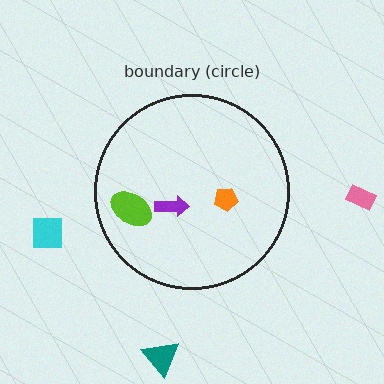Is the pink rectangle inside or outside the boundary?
Outside.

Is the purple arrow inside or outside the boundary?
Inside.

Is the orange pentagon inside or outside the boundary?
Inside.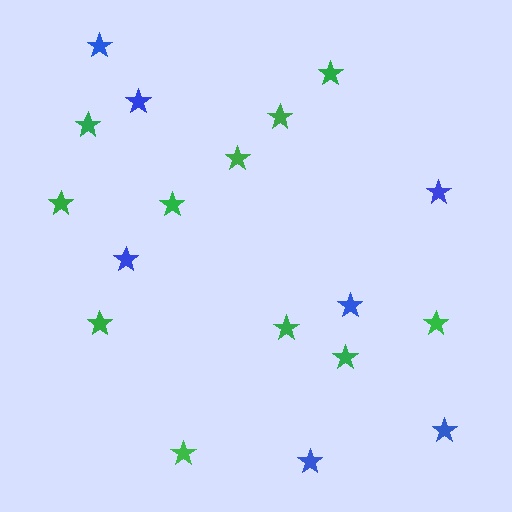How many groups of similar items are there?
There are 2 groups: one group of blue stars (7) and one group of green stars (11).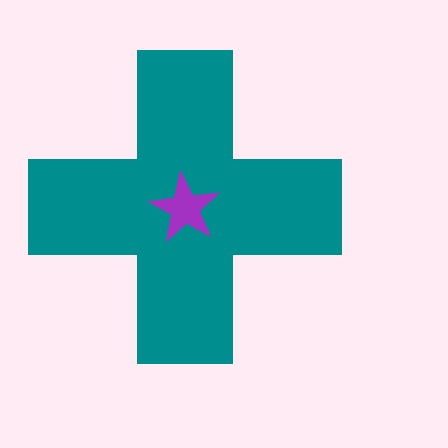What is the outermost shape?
The teal cross.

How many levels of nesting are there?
2.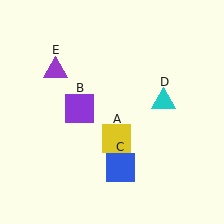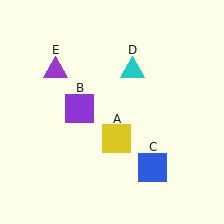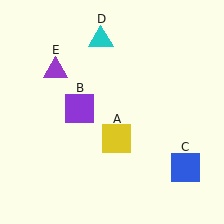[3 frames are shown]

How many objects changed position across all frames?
2 objects changed position: blue square (object C), cyan triangle (object D).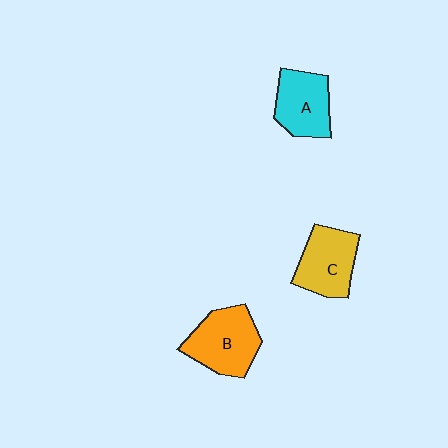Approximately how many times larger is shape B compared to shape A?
Approximately 1.2 times.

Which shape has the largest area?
Shape B (orange).